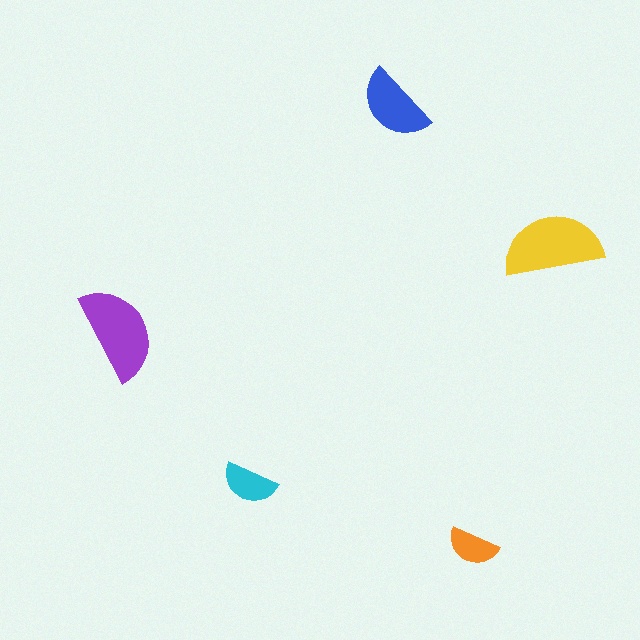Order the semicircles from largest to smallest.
the yellow one, the purple one, the blue one, the cyan one, the orange one.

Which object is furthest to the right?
The yellow semicircle is rightmost.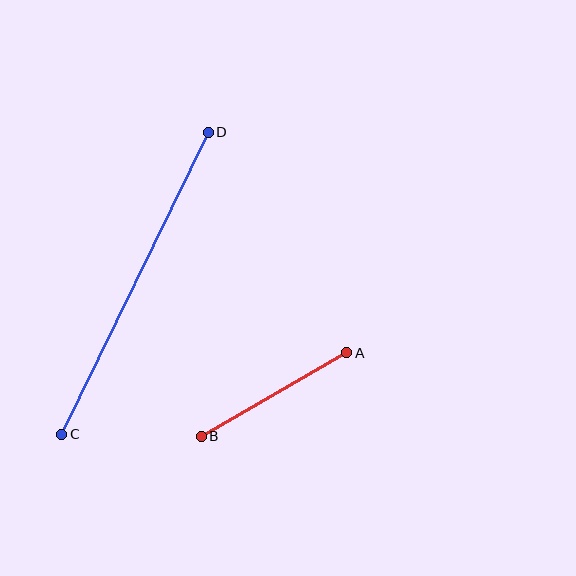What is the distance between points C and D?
The distance is approximately 335 pixels.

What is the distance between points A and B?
The distance is approximately 168 pixels.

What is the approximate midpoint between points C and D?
The midpoint is at approximately (135, 283) pixels.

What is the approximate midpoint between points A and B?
The midpoint is at approximately (274, 395) pixels.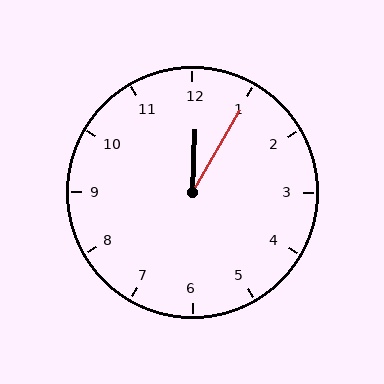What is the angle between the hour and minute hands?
Approximately 28 degrees.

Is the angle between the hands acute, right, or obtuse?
It is acute.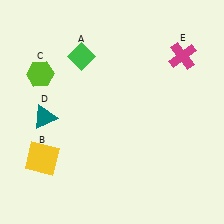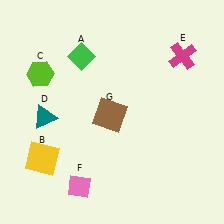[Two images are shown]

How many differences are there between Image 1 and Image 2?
There are 2 differences between the two images.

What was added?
A pink diamond (F), a brown square (G) were added in Image 2.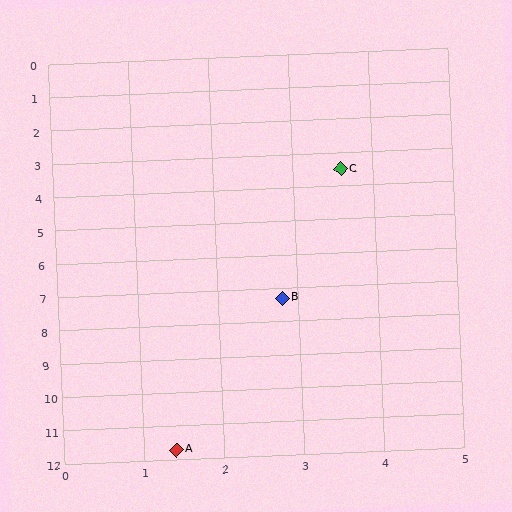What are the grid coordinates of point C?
Point C is at approximately (3.6, 3.5).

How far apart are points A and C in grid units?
Points A and C are about 8.5 grid units apart.